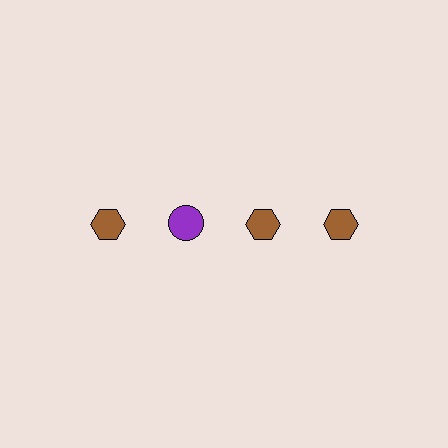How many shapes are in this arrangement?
There are 4 shapes arranged in a grid pattern.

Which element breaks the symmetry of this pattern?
The purple circle in the top row, second from left column breaks the symmetry. All other shapes are brown hexagons.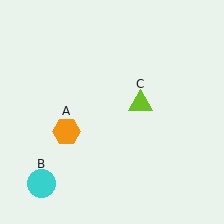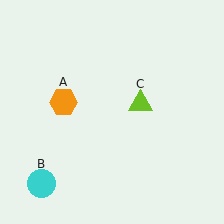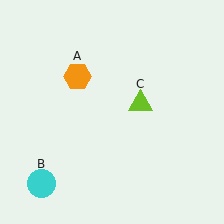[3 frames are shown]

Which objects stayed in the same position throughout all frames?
Cyan circle (object B) and lime triangle (object C) remained stationary.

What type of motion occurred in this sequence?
The orange hexagon (object A) rotated clockwise around the center of the scene.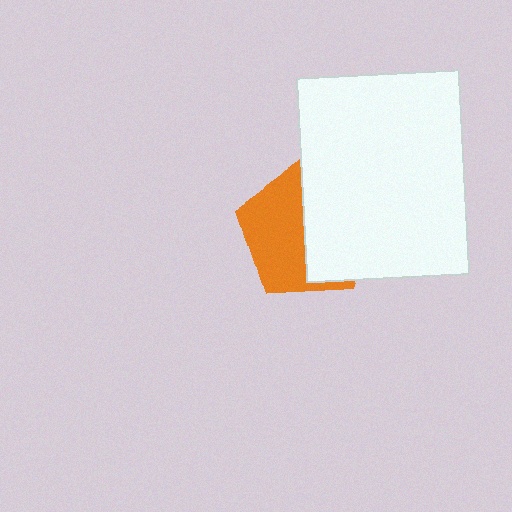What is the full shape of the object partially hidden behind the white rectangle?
The partially hidden object is an orange pentagon.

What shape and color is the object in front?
The object in front is a white rectangle.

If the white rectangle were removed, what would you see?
You would see the complete orange pentagon.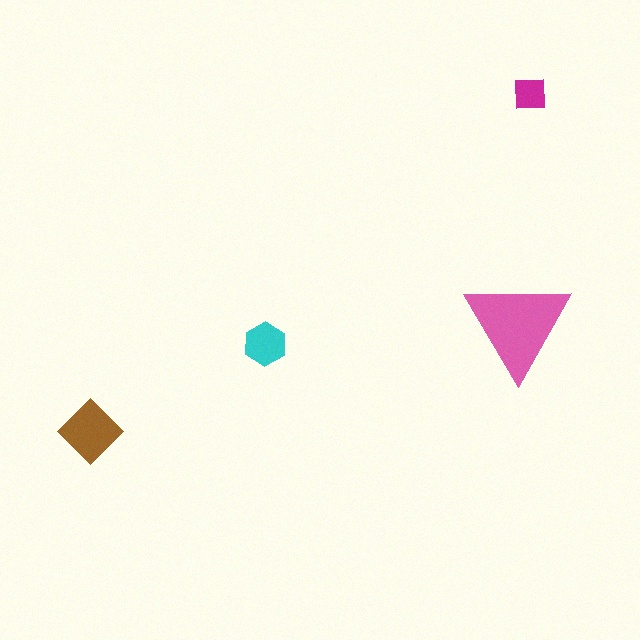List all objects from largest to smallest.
The pink triangle, the brown diamond, the cyan hexagon, the magenta square.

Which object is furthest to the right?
The magenta square is rightmost.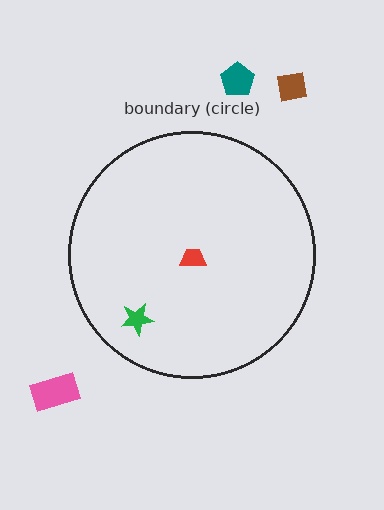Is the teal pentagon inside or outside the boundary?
Outside.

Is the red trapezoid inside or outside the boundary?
Inside.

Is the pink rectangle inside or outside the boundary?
Outside.